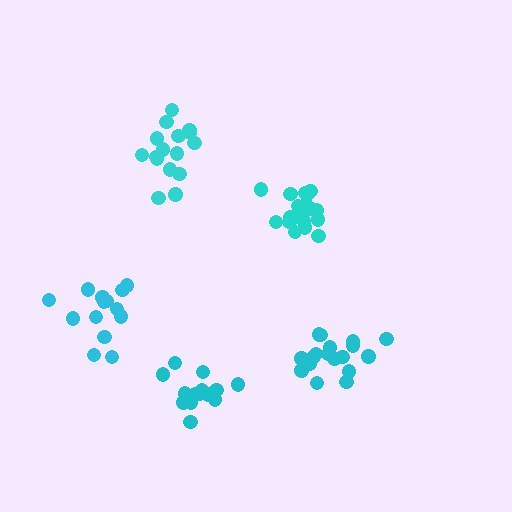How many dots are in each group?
Group 1: 18 dots, Group 2: 15 dots, Group 3: 16 dots, Group 4: 15 dots, Group 5: 19 dots (83 total).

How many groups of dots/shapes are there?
There are 5 groups.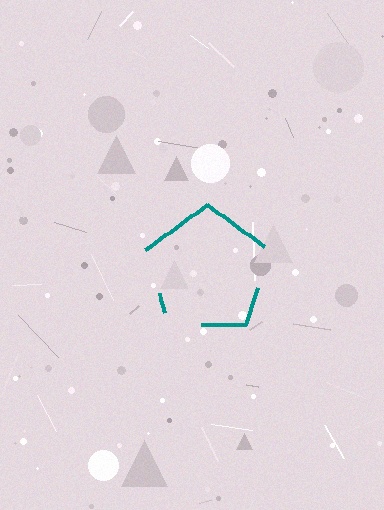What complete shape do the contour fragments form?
The contour fragments form a pentagon.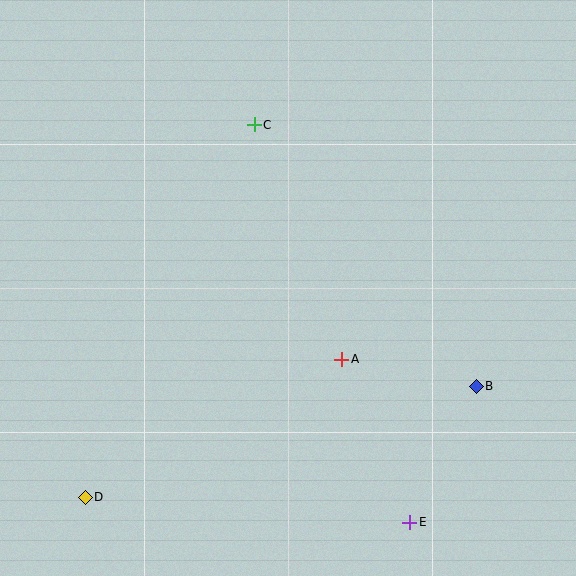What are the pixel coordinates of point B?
Point B is at (476, 386).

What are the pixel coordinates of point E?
Point E is at (410, 522).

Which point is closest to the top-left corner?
Point C is closest to the top-left corner.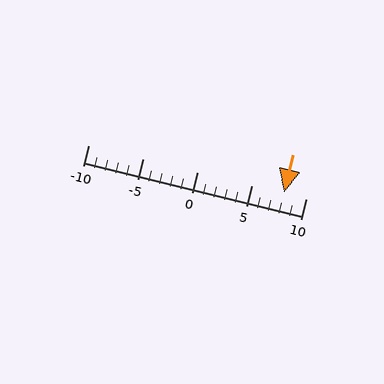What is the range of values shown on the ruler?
The ruler shows values from -10 to 10.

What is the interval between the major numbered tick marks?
The major tick marks are spaced 5 units apart.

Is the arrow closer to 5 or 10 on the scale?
The arrow is closer to 10.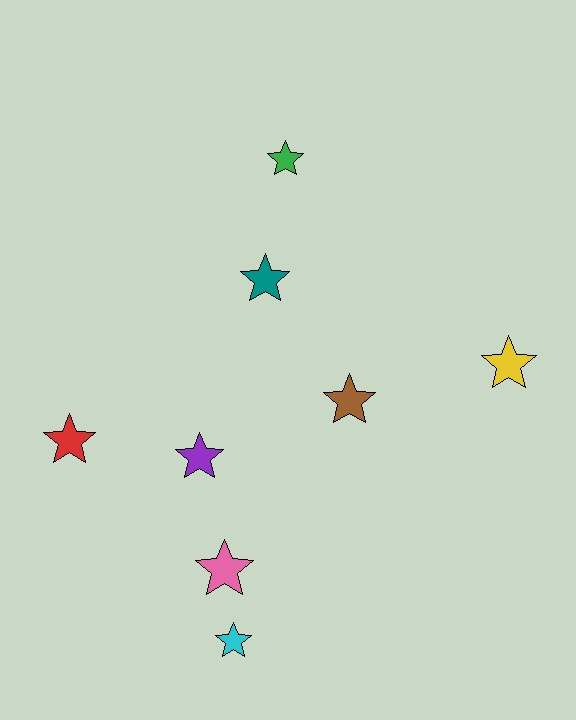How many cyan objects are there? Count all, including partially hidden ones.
There is 1 cyan object.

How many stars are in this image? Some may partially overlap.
There are 8 stars.